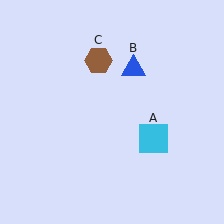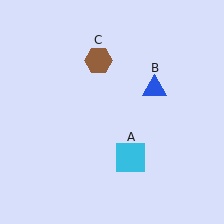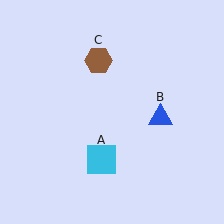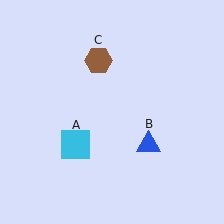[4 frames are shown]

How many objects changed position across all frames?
2 objects changed position: cyan square (object A), blue triangle (object B).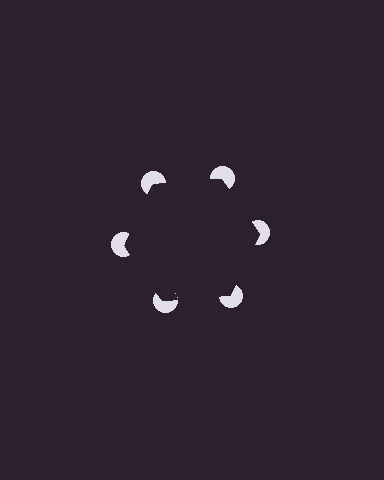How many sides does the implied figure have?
6 sides.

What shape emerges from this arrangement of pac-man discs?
An illusory hexagon — its edges are inferred from the aligned wedge cuts in the pac-man discs, not physically drawn.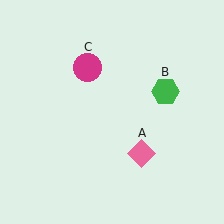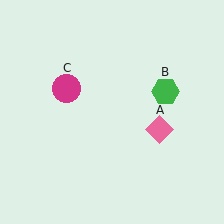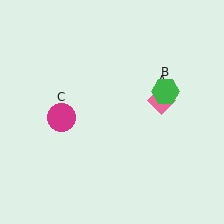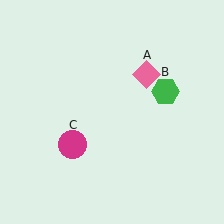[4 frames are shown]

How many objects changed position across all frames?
2 objects changed position: pink diamond (object A), magenta circle (object C).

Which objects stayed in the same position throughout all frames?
Green hexagon (object B) remained stationary.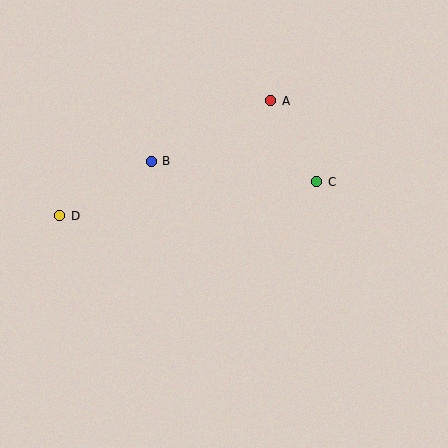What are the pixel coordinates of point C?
Point C is at (317, 182).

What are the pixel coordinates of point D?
Point D is at (60, 216).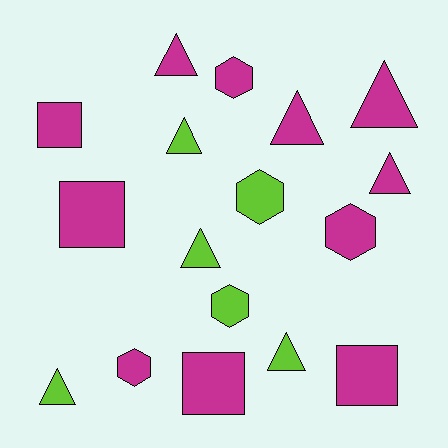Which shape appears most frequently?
Triangle, with 8 objects.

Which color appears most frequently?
Magenta, with 11 objects.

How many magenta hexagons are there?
There are 3 magenta hexagons.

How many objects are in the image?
There are 17 objects.